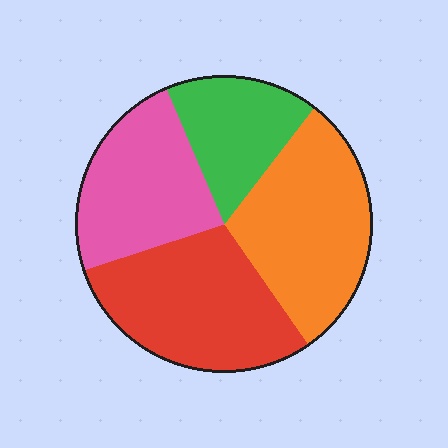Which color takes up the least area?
Green, at roughly 15%.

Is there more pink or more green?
Pink.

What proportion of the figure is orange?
Orange takes up about one third (1/3) of the figure.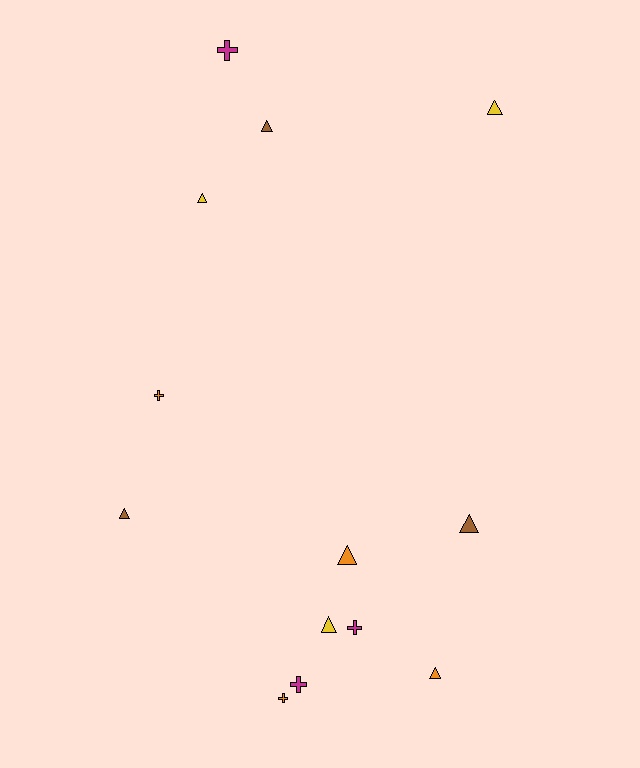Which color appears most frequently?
Orange, with 4 objects.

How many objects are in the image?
There are 13 objects.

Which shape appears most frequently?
Triangle, with 8 objects.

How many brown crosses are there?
There are no brown crosses.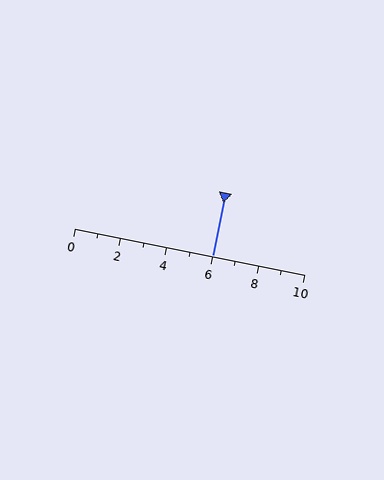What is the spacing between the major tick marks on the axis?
The major ticks are spaced 2 apart.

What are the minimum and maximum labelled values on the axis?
The axis runs from 0 to 10.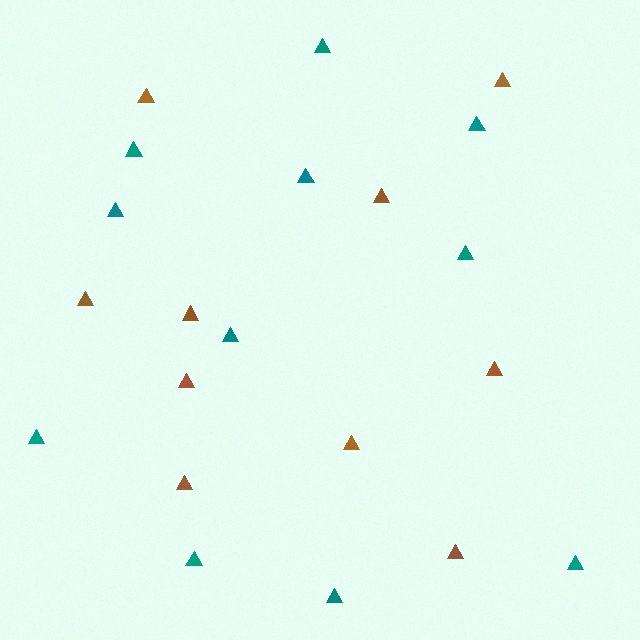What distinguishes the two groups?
There are 2 groups: one group of brown triangles (10) and one group of teal triangles (11).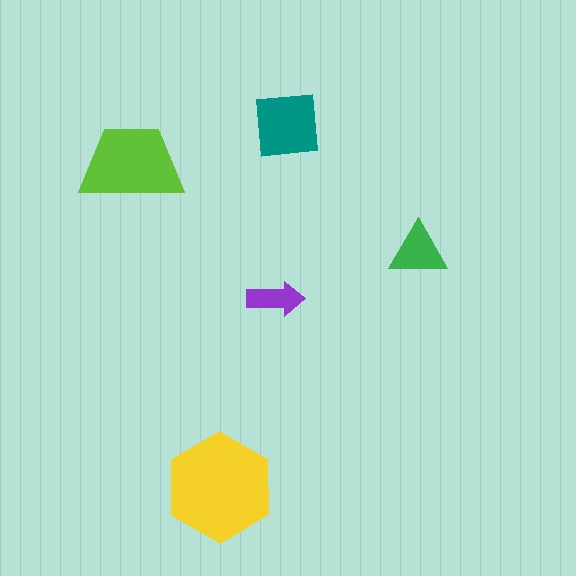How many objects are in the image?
There are 5 objects in the image.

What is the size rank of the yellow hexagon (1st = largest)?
1st.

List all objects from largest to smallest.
The yellow hexagon, the lime trapezoid, the teal square, the green triangle, the purple arrow.